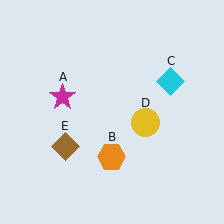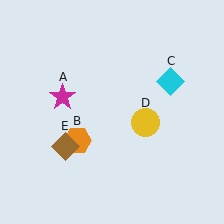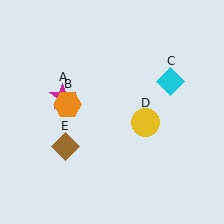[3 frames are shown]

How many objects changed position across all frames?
1 object changed position: orange hexagon (object B).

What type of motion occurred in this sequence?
The orange hexagon (object B) rotated clockwise around the center of the scene.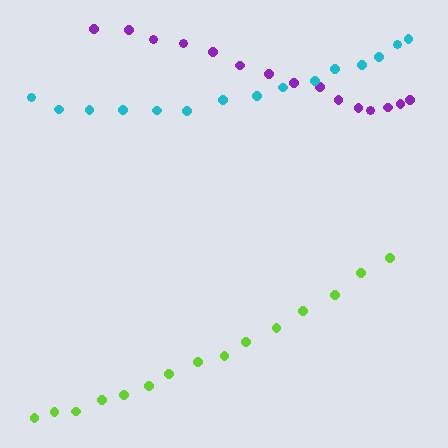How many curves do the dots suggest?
There are 3 distinct paths.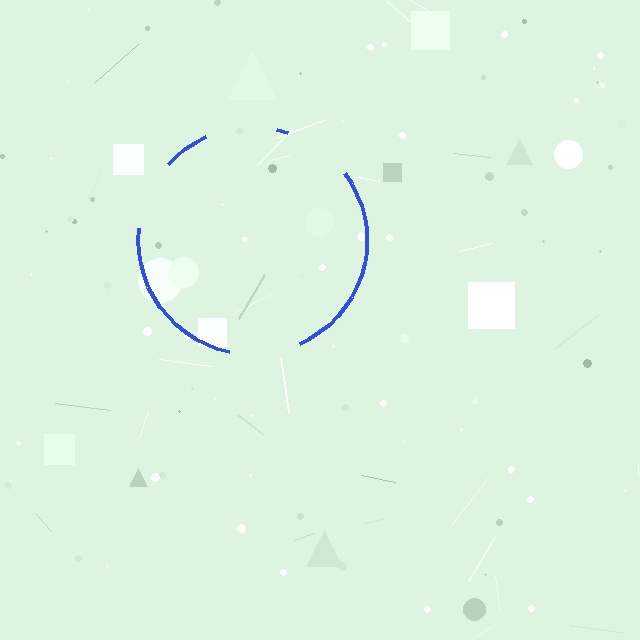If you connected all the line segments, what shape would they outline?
They would outline a circle.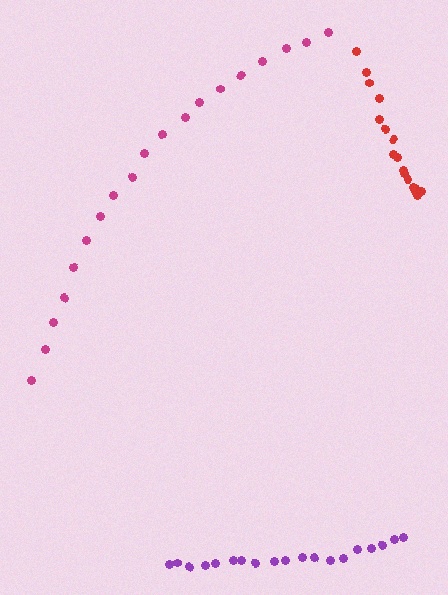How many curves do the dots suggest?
There are 3 distinct paths.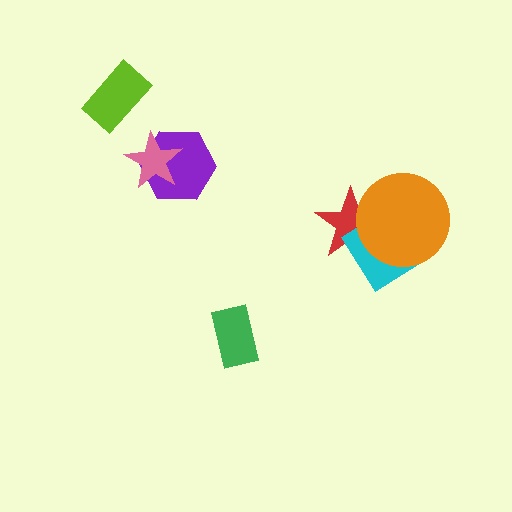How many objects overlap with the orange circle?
2 objects overlap with the orange circle.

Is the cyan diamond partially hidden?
Yes, it is partially covered by another shape.